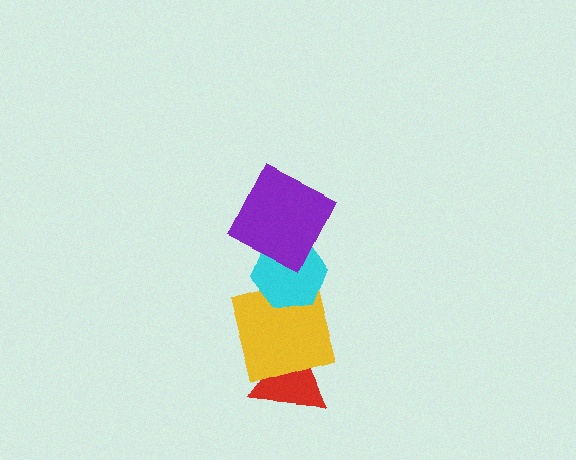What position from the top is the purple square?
The purple square is 1st from the top.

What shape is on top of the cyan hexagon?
The purple square is on top of the cyan hexagon.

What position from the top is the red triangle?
The red triangle is 4th from the top.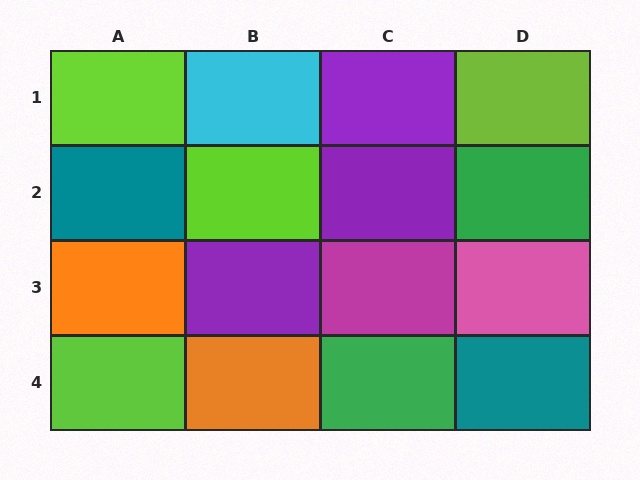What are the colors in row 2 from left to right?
Teal, lime, purple, green.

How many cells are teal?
2 cells are teal.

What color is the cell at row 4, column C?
Green.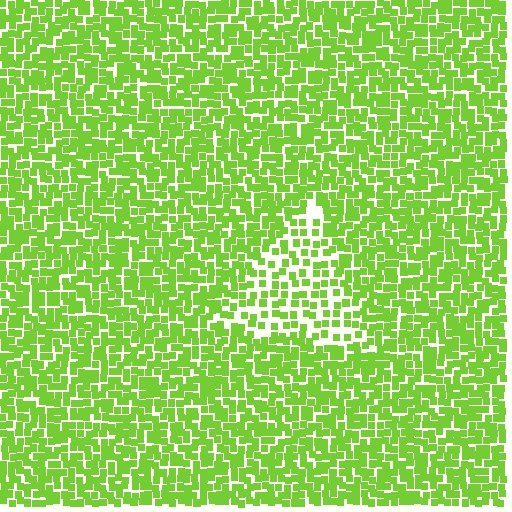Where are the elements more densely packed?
The elements are more densely packed outside the triangle boundary.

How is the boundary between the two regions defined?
The boundary is defined by a change in element density (approximately 1.8x ratio). All elements are the same color, size, and shape.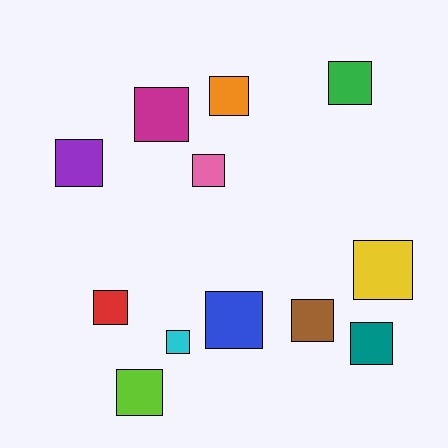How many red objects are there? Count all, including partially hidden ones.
There is 1 red object.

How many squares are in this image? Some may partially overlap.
There are 12 squares.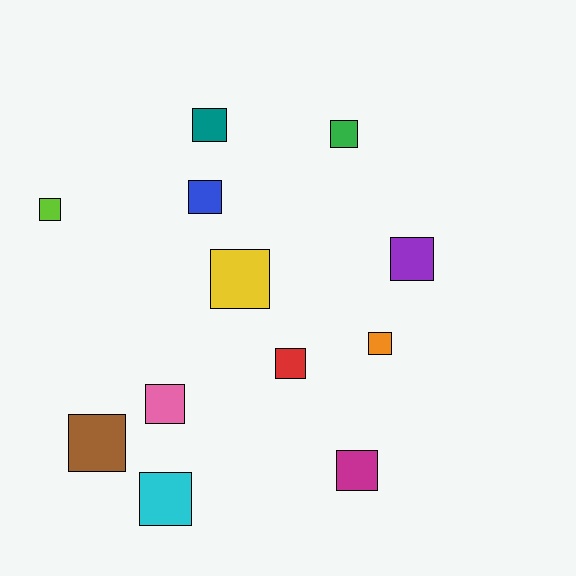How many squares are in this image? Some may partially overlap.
There are 12 squares.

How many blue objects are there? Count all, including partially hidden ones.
There is 1 blue object.